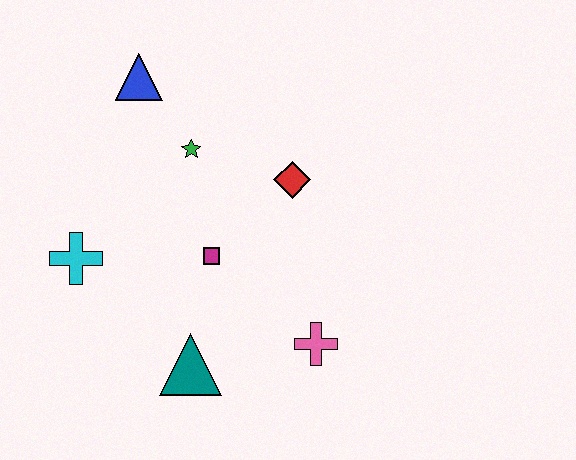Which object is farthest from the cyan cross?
The pink cross is farthest from the cyan cross.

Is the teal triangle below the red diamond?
Yes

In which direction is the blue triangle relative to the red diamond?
The blue triangle is to the left of the red diamond.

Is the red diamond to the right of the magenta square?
Yes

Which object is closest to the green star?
The blue triangle is closest to the green star.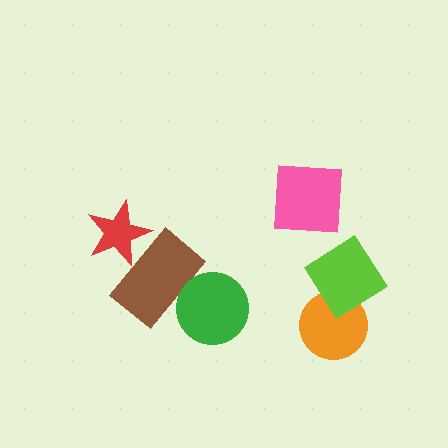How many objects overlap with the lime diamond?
1 object overlaps with the lime diamond.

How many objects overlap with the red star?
1 object overlaps with the red star.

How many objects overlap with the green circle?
1 object overlaps with the green circle.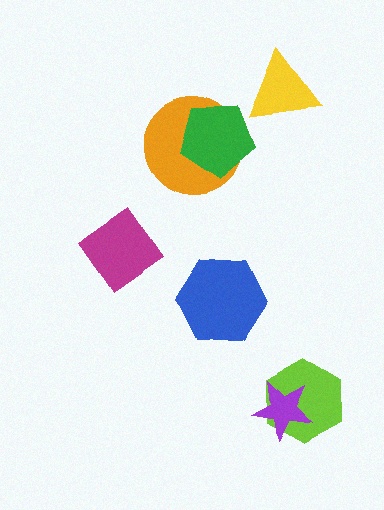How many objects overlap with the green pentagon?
1 object overlaps with the green pentagon.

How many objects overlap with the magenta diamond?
0 objects overlap with the magenta diamond.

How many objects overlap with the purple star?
1 object overlaps with the purple star.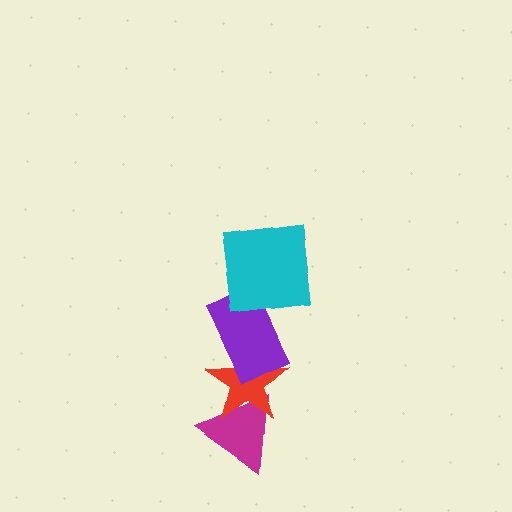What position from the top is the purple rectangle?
The purple rectangle is 2nd from the top.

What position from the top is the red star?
The red star is 3rd from the top.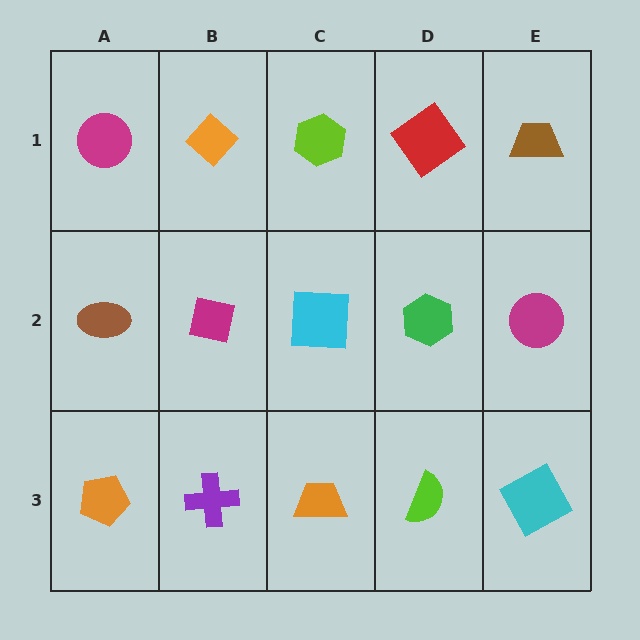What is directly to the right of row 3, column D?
A cyan square.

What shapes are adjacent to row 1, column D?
A green hexagon (row 2, column D), a lime hexagon (row 1, column C), a brown trapezoid (row 1, column E).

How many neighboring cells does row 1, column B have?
3.